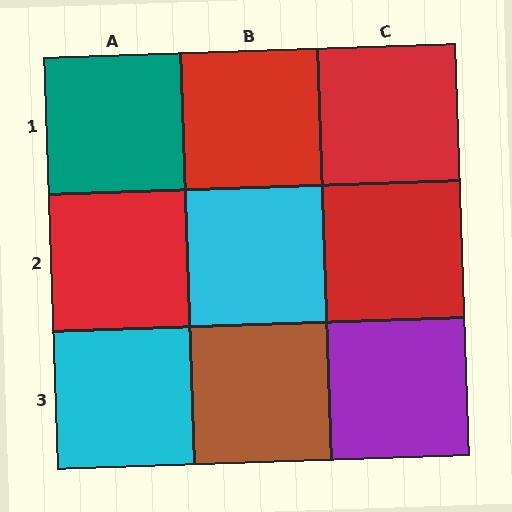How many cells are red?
4 cells are red.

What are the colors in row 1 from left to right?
Teal, red, red.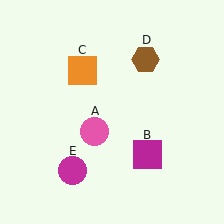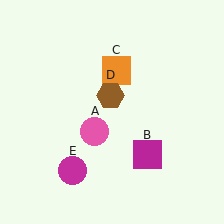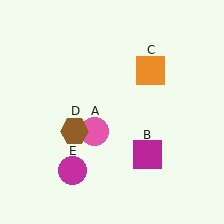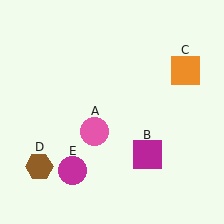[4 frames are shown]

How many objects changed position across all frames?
2 objects changed position: orange square (object C), brown hexagon (object D).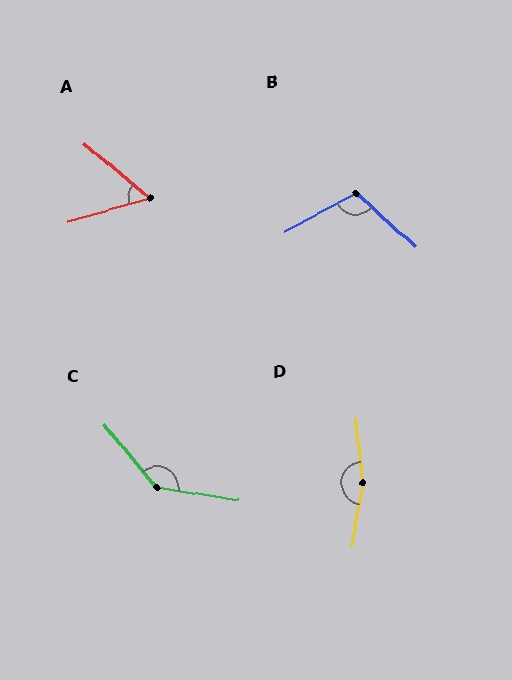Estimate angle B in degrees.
Approximately 109 degrees.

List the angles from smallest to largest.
A (56°), B (109°), C (139°), D (164°).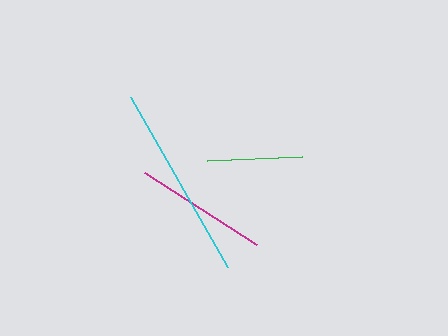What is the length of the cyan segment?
The cyan segment is approximately 196 pixels long.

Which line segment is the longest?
The cyan line is the longest at approximately 196 pixels.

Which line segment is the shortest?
The green line is the shortest at approximately 95 pixels.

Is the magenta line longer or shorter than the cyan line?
The cyan line is longer than the magenta line.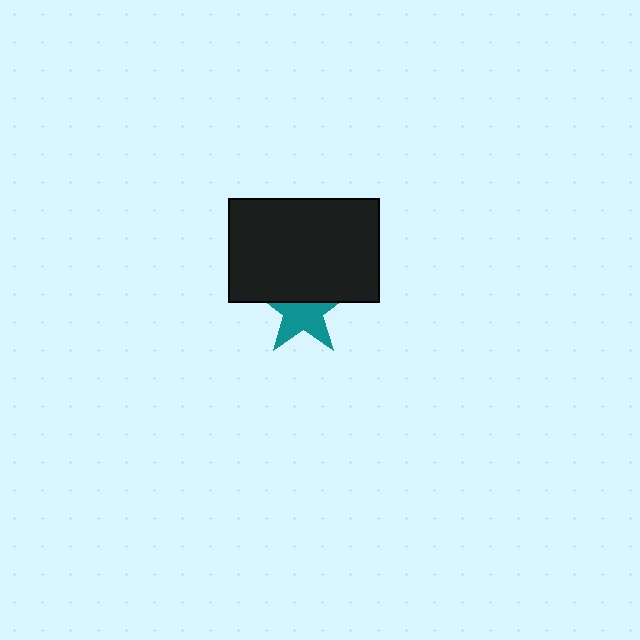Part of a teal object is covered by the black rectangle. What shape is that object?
It is a star.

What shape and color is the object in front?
The object in front is a black rectangle.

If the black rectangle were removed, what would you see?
You would see the complete teal star.